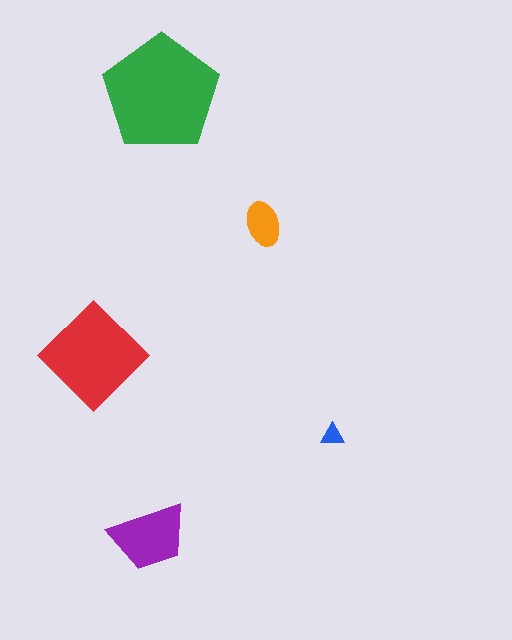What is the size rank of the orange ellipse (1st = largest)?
4th.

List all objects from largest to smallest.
The green pentagon, the red diamond, the purple trapezoid, the orange ellipse, the blue triangle.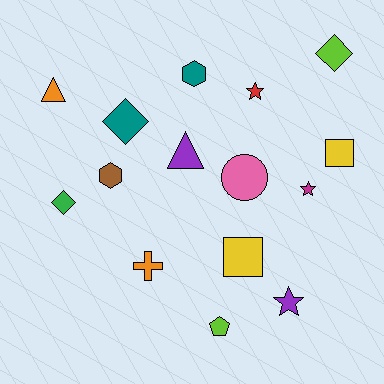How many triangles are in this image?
There are 2 triangles.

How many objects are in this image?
There are 15 objects.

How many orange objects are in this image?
There are 2 orange objects.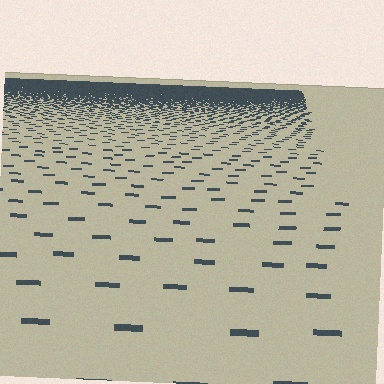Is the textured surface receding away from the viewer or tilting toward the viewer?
The surface is receding away from the viewer. Texture elements get smaller and denser toward the top.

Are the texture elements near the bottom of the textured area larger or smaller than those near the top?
Larger. Near the bottom, elements are closer to the viewer and appear at a bigger on-screen size.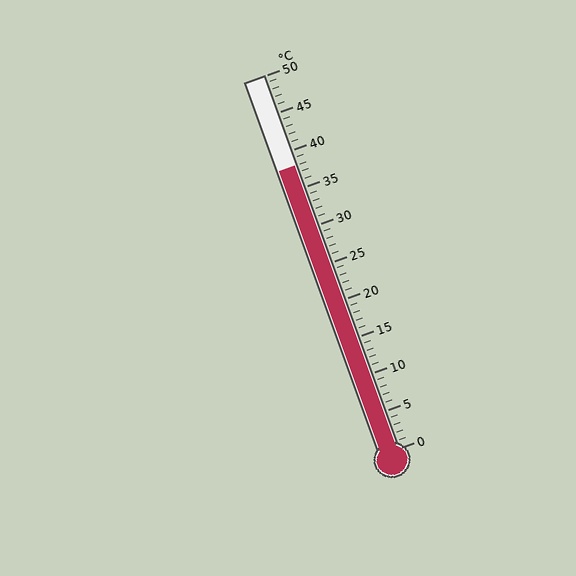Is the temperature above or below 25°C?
The temperature is above 25°C.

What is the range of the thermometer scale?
The thermometer scale ranges from 0°C to 50°C.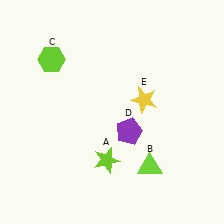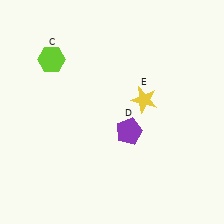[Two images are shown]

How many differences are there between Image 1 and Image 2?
There are 2 differences between the two images.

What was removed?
The lime triangle (B), the lime star (A) were removed in Image 2.